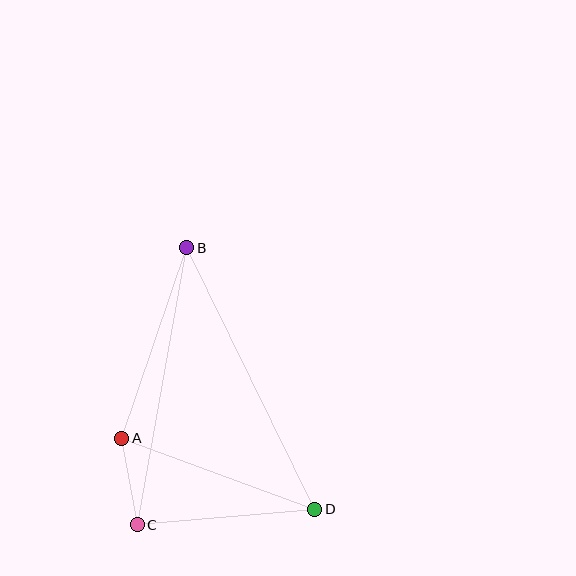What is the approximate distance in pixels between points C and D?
The distance between C and D is approximately 178 pixels.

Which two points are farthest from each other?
Points B and D are farthest from each other.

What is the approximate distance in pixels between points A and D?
The distance between A and D is approximately 205 pixels.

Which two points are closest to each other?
Points A and C are closest to each other.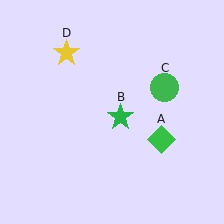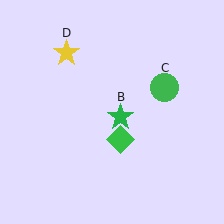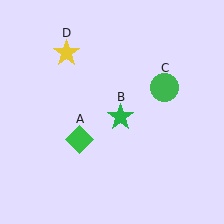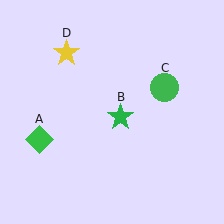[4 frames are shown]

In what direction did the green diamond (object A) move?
The green diamond (object A) moved left.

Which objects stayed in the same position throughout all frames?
Green star (object B) and green circle (object C) and yellow star (object D) remained stationary.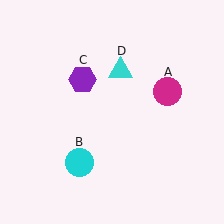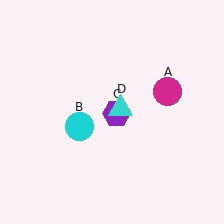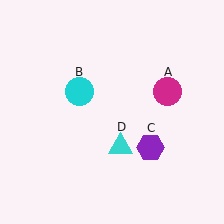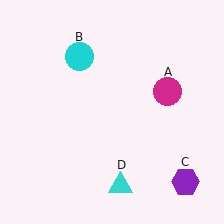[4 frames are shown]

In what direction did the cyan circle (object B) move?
The cyan circle (object B) moved up.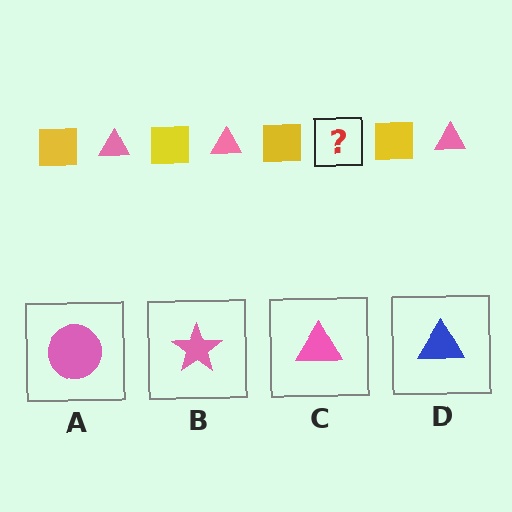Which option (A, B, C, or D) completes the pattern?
C.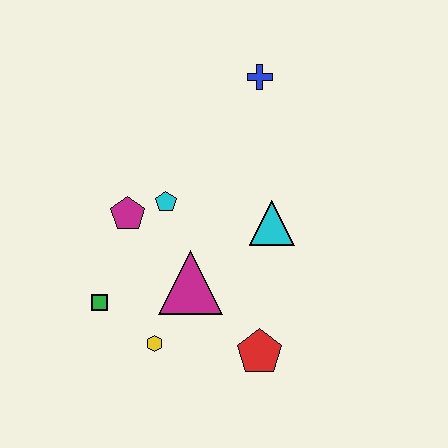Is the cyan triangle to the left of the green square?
No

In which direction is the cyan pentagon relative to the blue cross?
The cyan pentagon is below the blue cross.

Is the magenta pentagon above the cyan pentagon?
No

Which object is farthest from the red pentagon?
The blue cross is farthest from the red pentagon.